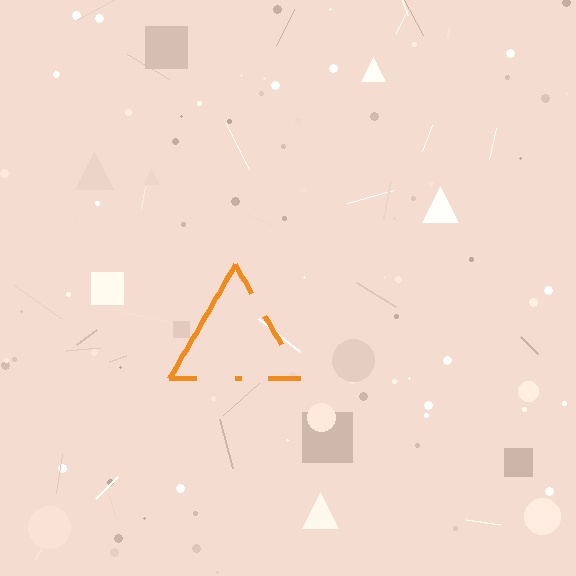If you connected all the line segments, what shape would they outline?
They would outline a triangle.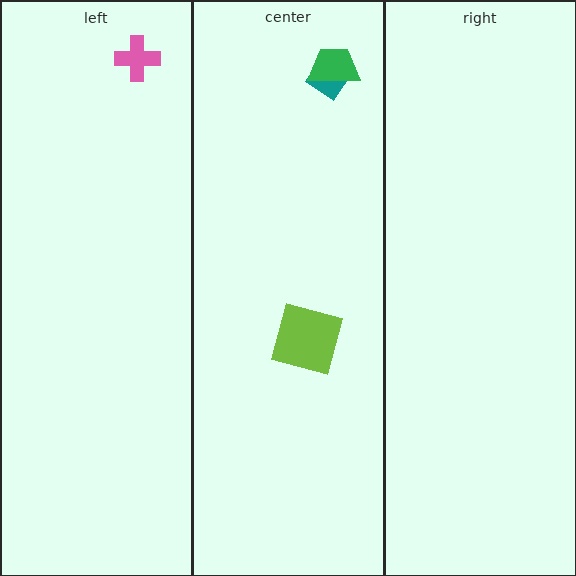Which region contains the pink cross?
The left region.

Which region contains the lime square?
The center region.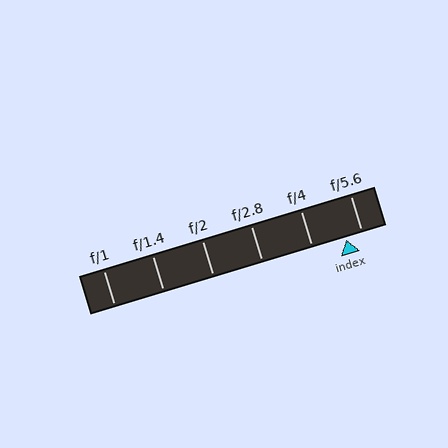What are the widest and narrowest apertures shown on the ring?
The widest aperture shown is f/1 and the narrowest is f/5.6.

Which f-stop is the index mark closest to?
The index mark is closest to f/5.6.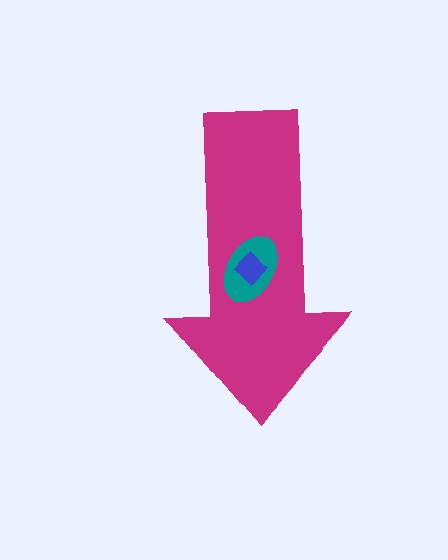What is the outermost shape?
The magenta arrow.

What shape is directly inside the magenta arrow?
The teal ellipse.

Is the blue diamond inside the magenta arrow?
Yes.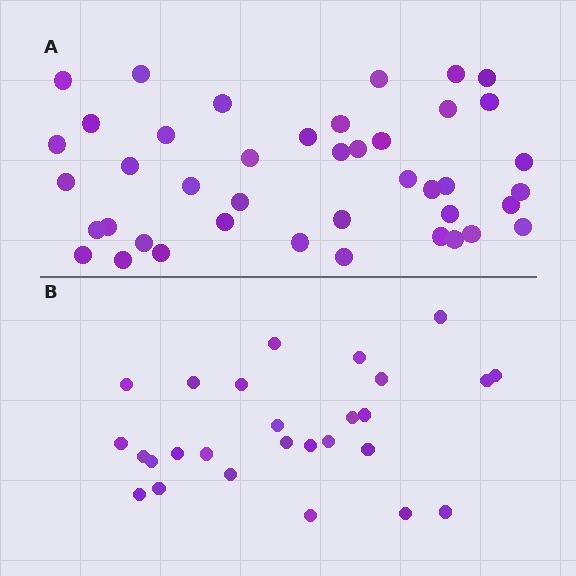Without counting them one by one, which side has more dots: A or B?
Region A (the top region) has more dots.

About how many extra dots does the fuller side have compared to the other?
Region A has approximately 15 more dots than region B.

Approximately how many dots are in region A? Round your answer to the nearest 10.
About 40 dots. (The exact count is 42, which rounds to 40.)